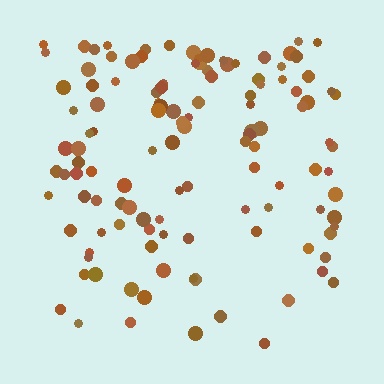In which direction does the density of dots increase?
From bottom to top, with the top side densest.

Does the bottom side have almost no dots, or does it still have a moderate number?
Still a moderate number, just noticeably fewer than the top.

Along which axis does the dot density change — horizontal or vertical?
Vertical.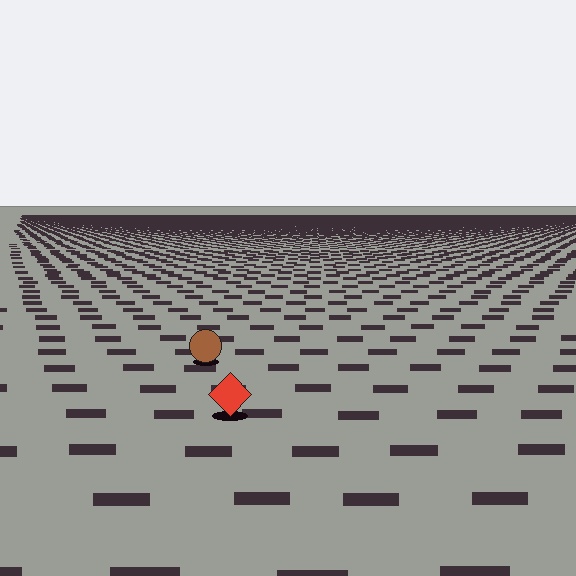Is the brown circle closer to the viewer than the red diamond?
No. The red diamond is closer — you can tell from the texture gradient: the ground texture is coarser near it.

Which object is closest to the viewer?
The red diamond is closest. The texture marks near it are larger and more spread out.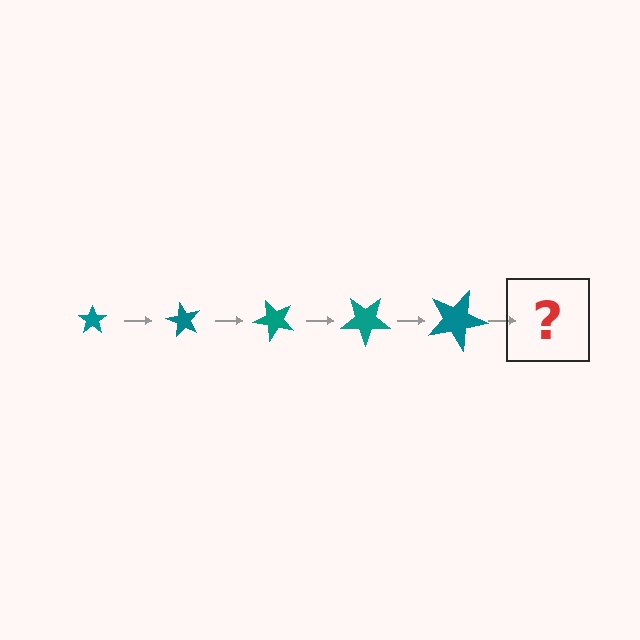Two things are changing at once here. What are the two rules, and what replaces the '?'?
The two rules are that the star grows larger each step and it rotates 60 degrees each step. The '?' should be a star, larger than the previous one and rotated 300 degrees from the start.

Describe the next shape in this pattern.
It should be a star, larger than the previous one and rotated 300 degrees from the start.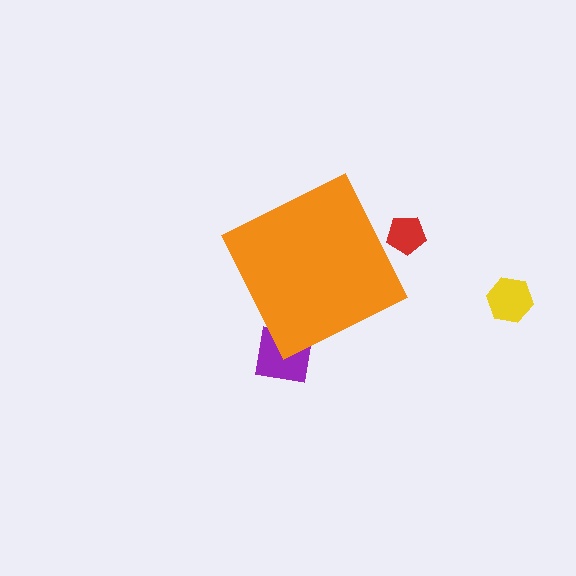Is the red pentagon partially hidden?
Yes, the red pentagon is partially hidden behind the orange diamond.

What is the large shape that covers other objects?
An orange diamond.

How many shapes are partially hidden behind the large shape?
2 shapes are partially hidden.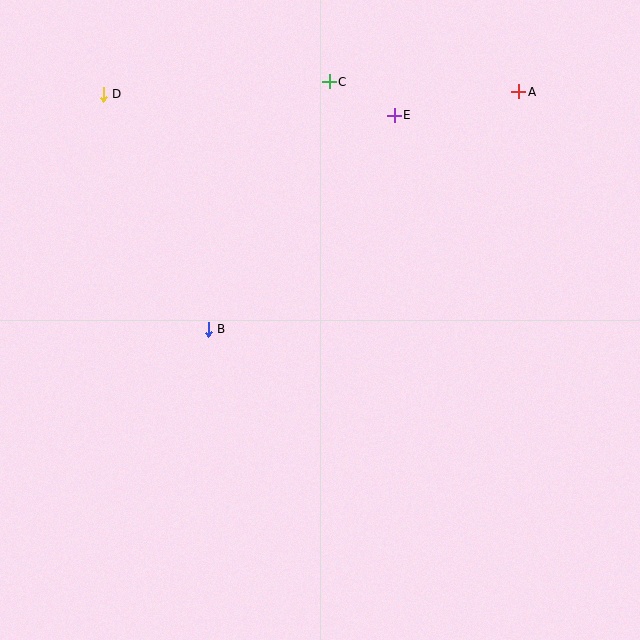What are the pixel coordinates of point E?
Point E is at (394, 115).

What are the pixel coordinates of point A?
Point A is at (519, 92).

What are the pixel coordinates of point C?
Point C is at (329, 82).